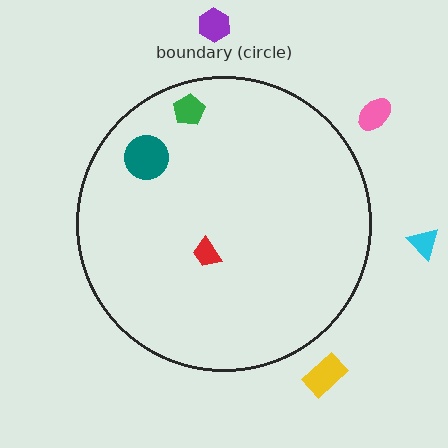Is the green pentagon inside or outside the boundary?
Inside.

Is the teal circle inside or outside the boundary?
Inside.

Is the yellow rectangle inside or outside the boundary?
Outside.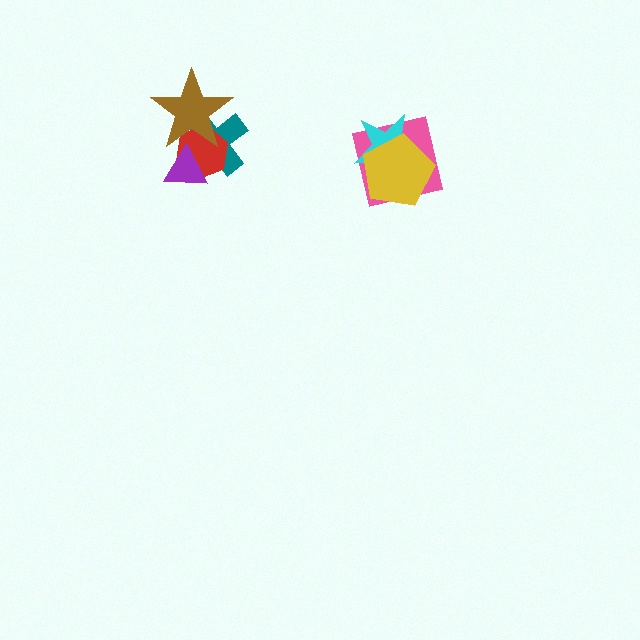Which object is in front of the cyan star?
The yellow pentagon is in front of the cyan star.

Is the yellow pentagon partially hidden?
No, no other shape covers it.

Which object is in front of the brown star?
The purple triangle is in front of the brown star.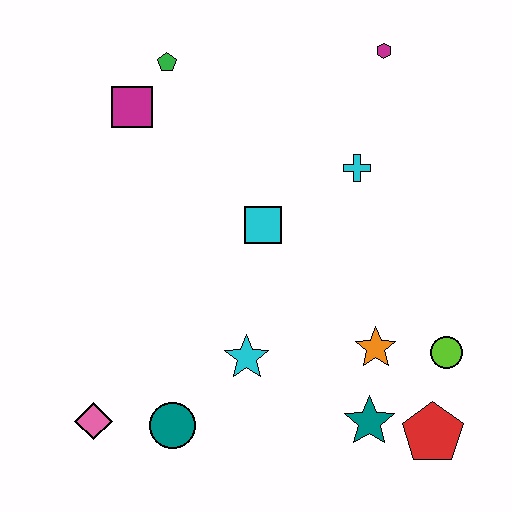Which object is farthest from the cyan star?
The magenta hexagon is farthest from the cyan star.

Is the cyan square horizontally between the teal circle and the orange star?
Yes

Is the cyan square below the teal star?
No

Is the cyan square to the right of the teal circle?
Yes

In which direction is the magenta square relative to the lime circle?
The magenta square is to the left of the lime circle.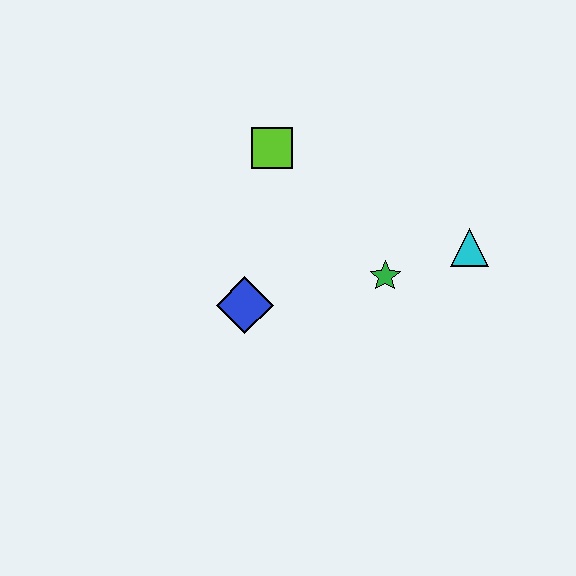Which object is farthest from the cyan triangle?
The blue diamond is farthest from the cyan triangle.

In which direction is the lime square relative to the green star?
The lime square is above the green star.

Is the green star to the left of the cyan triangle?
Yes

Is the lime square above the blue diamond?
Yes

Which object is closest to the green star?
The cyan triangle is closest to the green star.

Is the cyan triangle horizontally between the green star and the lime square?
No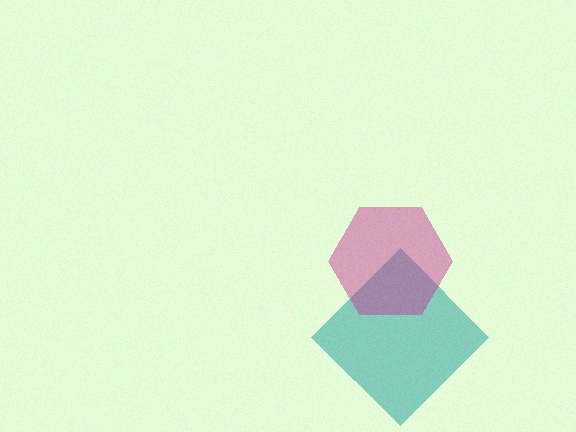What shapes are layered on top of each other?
The layered shapes are: a teal diamond, a magenta hexagon.